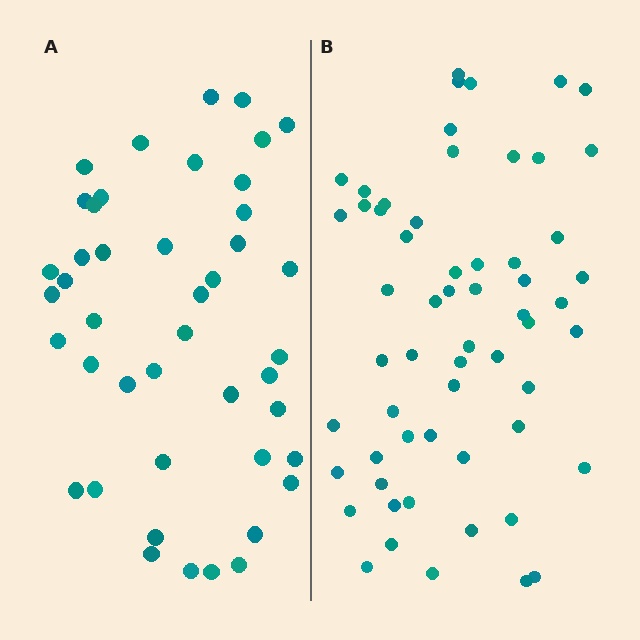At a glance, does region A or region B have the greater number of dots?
Region B (the right region) has more dots.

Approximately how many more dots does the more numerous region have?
Region B has approximately 15 more dots than region A.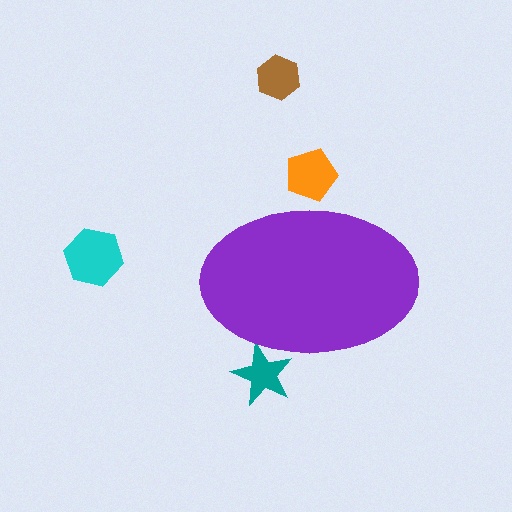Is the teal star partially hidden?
Yes, the teal star is partially hidden behind the purple ellipse.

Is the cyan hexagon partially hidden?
No, the cyan hexagon is fully visible.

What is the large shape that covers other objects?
A purple ellipse.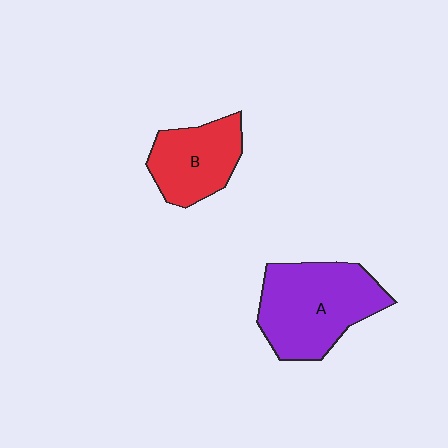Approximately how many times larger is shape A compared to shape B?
Approximately 1.5 times.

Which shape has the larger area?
Shape A (purple).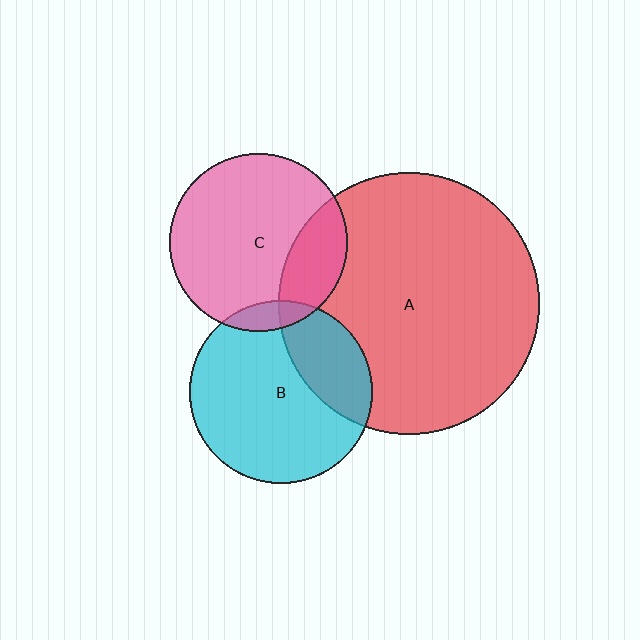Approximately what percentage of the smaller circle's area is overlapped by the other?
Approximately 25%.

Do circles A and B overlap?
Yes.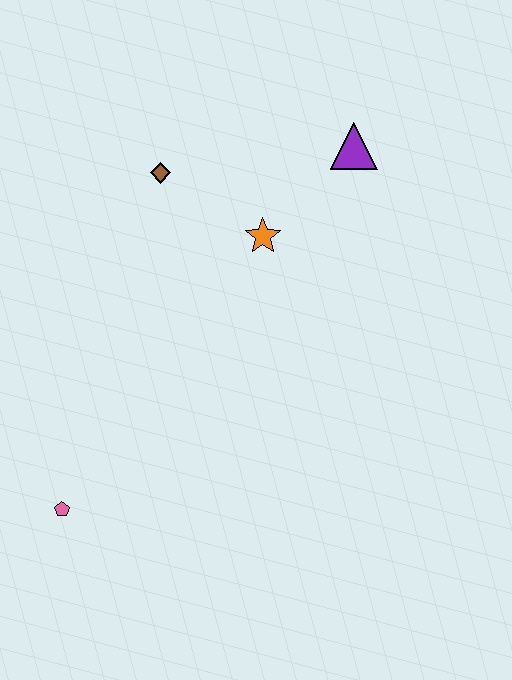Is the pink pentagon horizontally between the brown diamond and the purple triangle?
No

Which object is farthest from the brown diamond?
The pink pentagon is farthest from the brown diamond.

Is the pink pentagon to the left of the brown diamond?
Yes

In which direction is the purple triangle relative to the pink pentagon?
The purple triangle is above the pink pentagon.